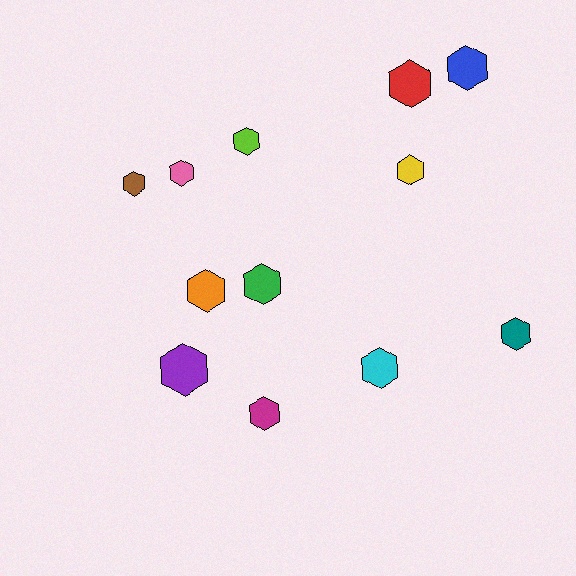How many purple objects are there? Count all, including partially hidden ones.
There is 1 purple object.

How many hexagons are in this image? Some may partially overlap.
There are 12 hexagons.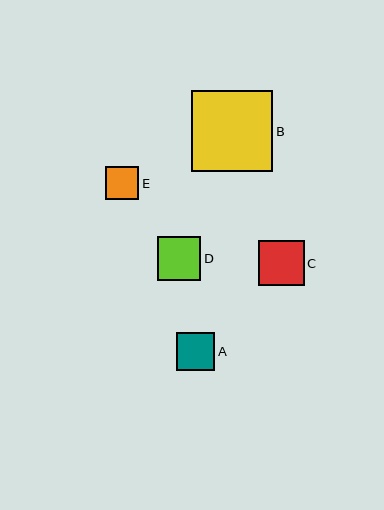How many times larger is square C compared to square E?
Square C is approximately 1.4 times the size of square E.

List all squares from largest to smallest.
From largest to smallest: B, C, D, A, E.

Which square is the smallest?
Square E is the smallest with a size of approximately 33 pixels.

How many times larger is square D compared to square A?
Square D is approximately 1.2 times the size of square A.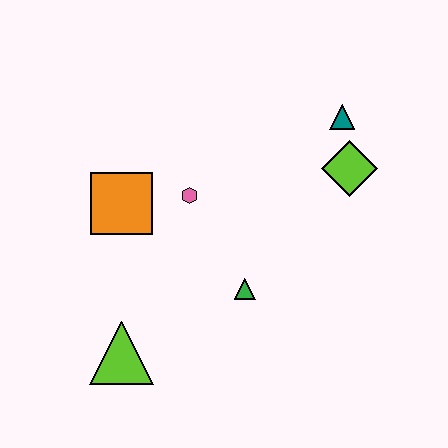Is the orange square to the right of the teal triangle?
No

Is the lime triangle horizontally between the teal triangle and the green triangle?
No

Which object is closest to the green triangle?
The pink hexagon is closest to the green triangle.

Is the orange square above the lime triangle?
Yes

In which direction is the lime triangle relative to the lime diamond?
The lime triangle is to the left of the lime diamond.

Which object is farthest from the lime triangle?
The teal triangle is farthest from the lime triangle.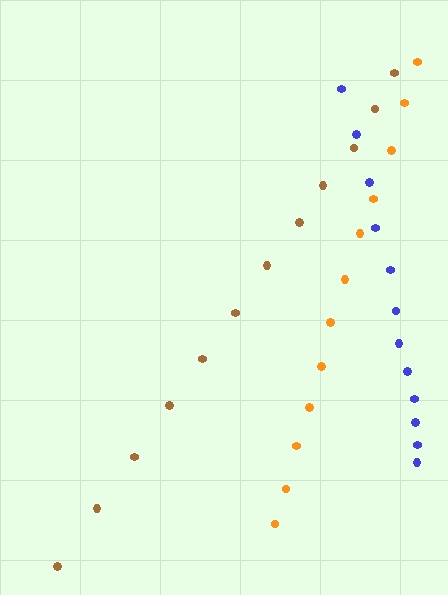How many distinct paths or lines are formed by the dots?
There are 3 distinct paths.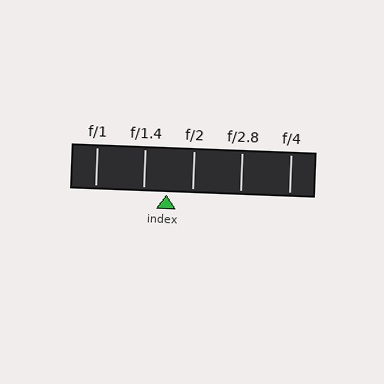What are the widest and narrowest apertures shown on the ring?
The widest aperture shown is f/1 and the narrowest is f/4.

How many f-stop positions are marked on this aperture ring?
There are 5 f-stop positions marked.